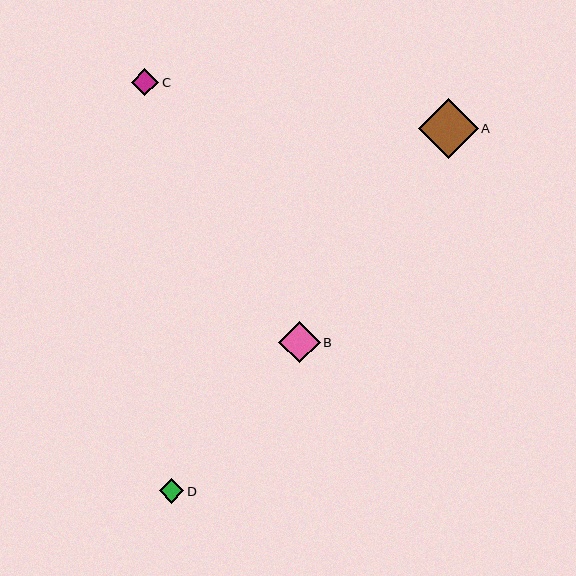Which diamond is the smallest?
Diamond D is the smallest with a size of approximately 25 pixels.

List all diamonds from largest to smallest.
From largest to smallest: A, B, C, D.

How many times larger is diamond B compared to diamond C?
Diamond B is approximately 1.5 times the size of diamond C.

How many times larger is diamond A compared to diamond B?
Diamond A is approximately 1.4 times the size of diamond B.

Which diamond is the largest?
Diamond A is the largest with a size of approximately 60 pixels.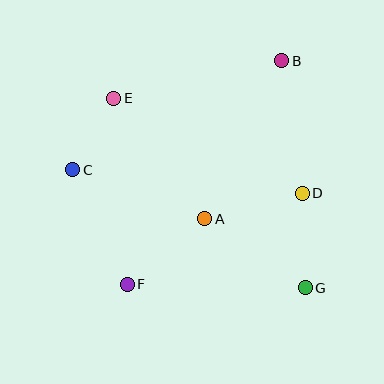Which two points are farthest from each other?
Points B and F are farthest from each other.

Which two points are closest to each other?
Points C and E are closest to each other.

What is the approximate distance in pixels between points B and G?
The distance between B and G is approximately 228 pixels.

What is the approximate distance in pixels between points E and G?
The distance between E and G is approximately 269 pixels.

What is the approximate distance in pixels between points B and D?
The distance between B and D is approximately 134 pixels.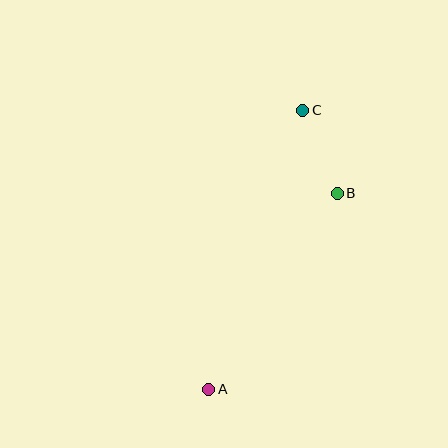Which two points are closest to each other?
Points B and C are closest to each other.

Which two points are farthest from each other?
Points A and C are farthest from each other.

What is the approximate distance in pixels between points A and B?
The distance between A and B is approximately 234 pixels.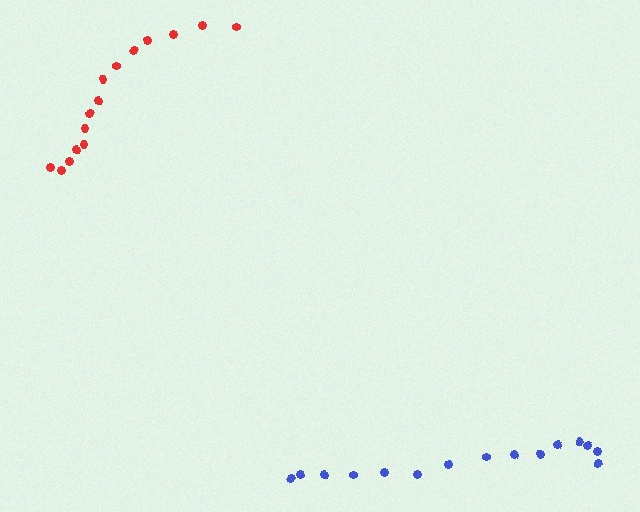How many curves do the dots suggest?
There are 2 distinct paths.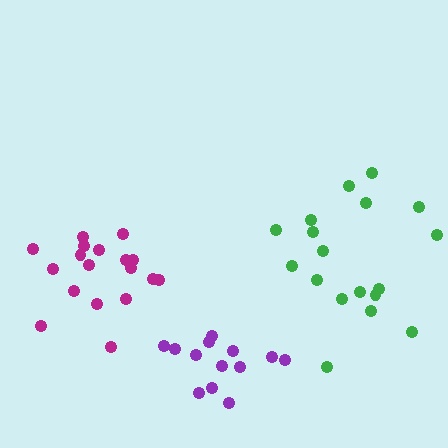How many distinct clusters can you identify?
There are 3 distinct clusters.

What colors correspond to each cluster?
The clusters are colored: green, magenta, purple.